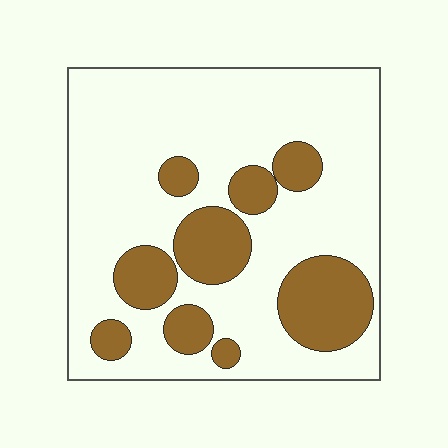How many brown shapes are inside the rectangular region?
9.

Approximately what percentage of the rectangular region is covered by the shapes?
Approximately 25%.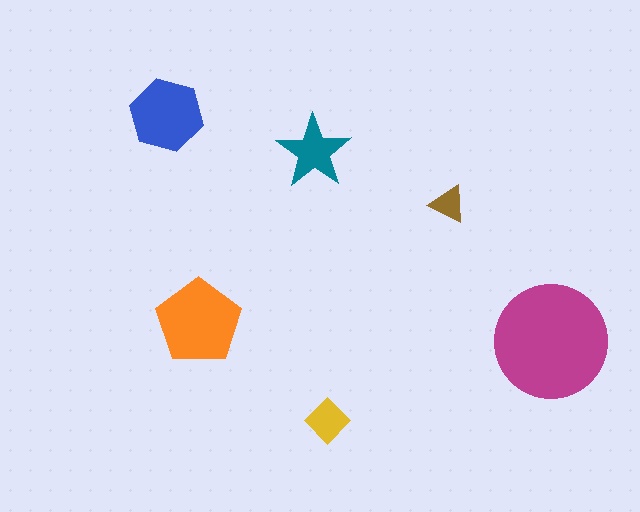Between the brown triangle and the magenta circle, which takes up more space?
The magenta circle.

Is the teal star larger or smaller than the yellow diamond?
Larger.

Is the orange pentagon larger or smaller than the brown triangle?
Larger.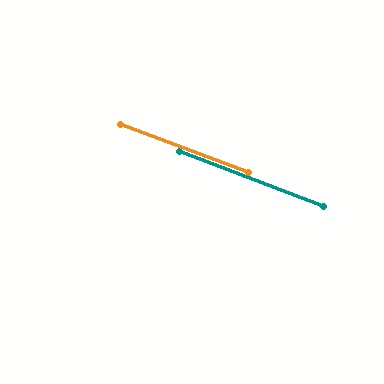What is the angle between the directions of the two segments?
Approximately 0 degrees.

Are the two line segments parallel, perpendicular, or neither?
Parallel — their directions differ by only 0.3°.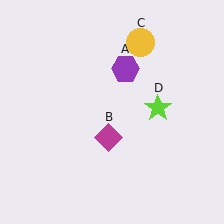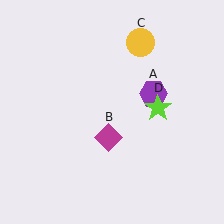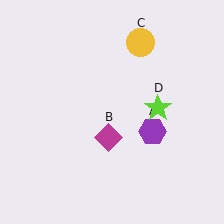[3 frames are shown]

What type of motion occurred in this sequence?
The purple hexagon (object A) rotated clockwise around the center of the scene.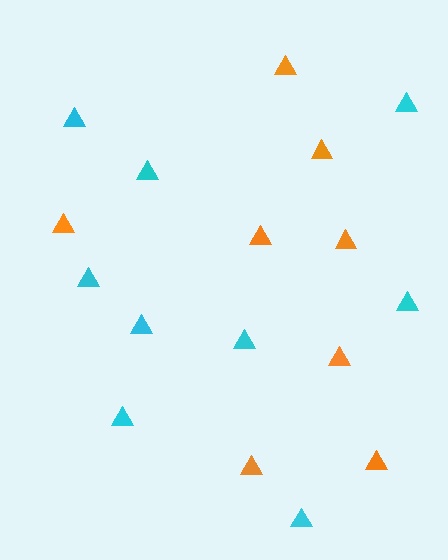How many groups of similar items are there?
There are 2 groups: one group of cyan triangles (9) and one group of orange triangles (8).